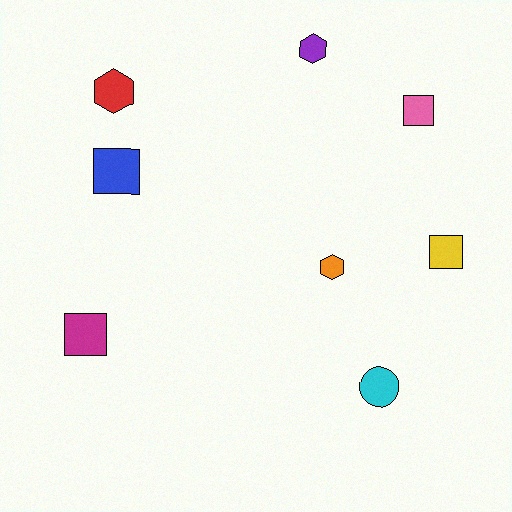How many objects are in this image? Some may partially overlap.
There are 8 objects.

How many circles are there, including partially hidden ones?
There is 1 circle.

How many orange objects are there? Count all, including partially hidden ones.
There is 1 orange object.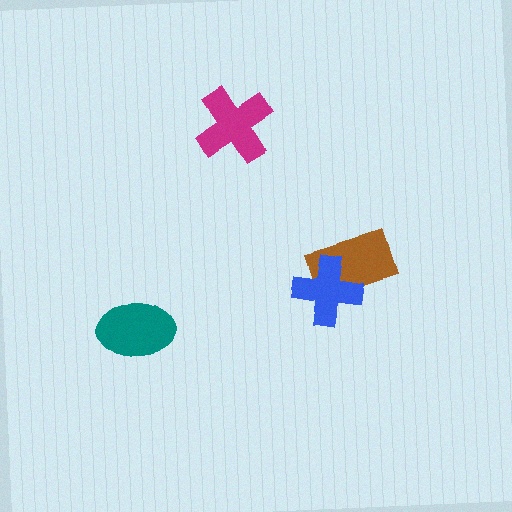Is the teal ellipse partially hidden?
No, no other shape covers it.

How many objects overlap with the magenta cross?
0 objects overlap with the magenta cross.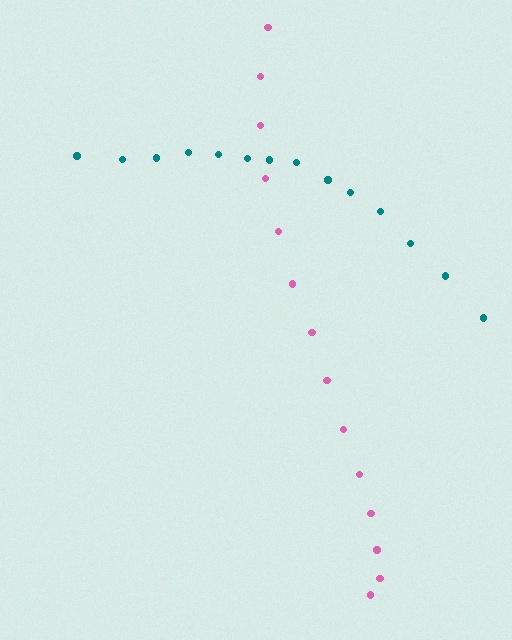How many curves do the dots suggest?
There are 2 distinct paths.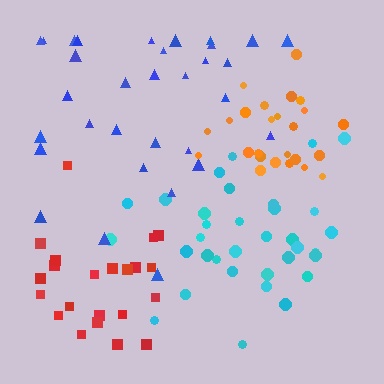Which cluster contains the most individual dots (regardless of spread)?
Cyan (34).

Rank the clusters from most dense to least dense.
orange, cyan, red, blue.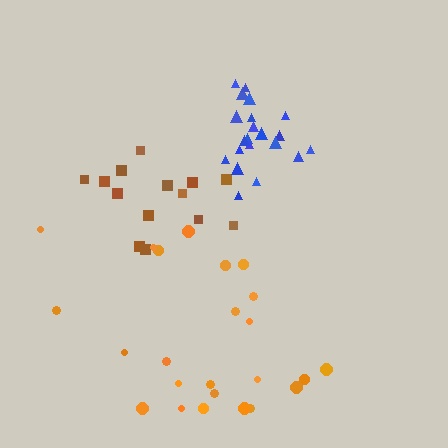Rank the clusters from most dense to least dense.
blue, brown, orange.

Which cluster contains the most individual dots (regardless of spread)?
Orange (24).